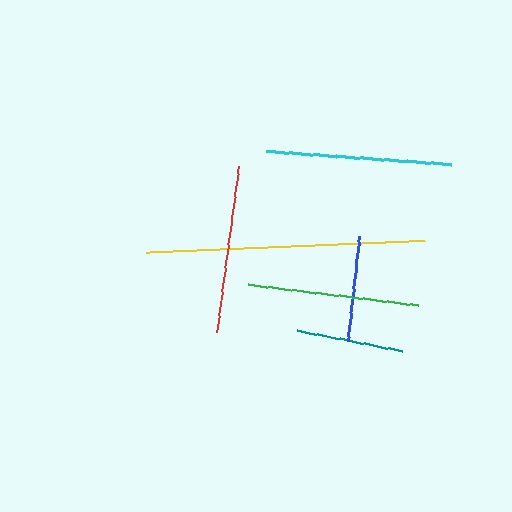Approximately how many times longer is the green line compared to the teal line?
The green line is approximately 1.6 times the length of the teal line.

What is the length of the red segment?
The red segment is approximately 168 pixels long.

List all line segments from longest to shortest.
From longest to shortest: yellow, cyan, green, red, teal, blue.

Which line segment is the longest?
The yellow line is the longest at approximately 279 pixels.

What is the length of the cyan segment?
The cyan segment is approximately 187 pixels long.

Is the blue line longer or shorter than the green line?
The green line is longer than the blue line.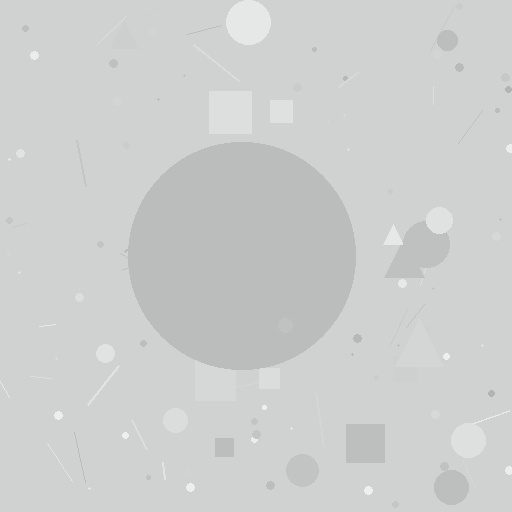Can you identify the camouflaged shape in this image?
The camouflaged shape is a circle.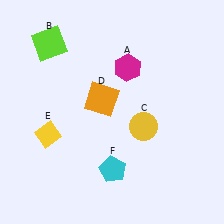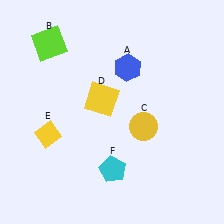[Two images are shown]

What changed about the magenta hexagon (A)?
In Image 1, A is magenta. In Image 2, it changed to blue.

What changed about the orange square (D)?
In Image 1, D is orange. In Image 2, it changed to yellow.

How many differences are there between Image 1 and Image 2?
There are 2 differences between the two images.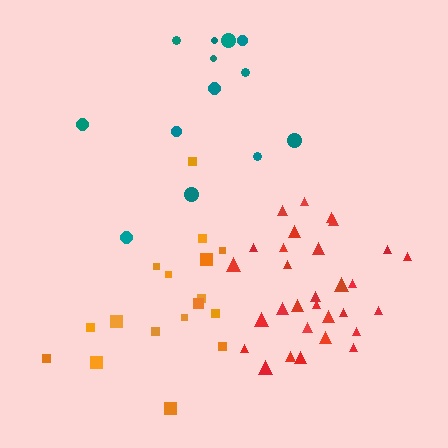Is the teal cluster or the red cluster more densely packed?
Red.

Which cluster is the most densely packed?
Red.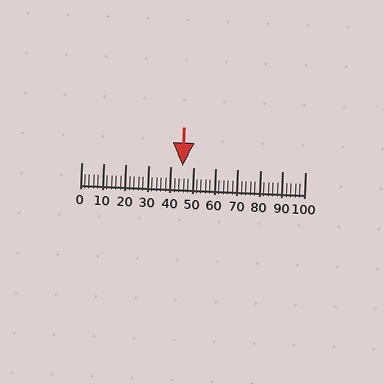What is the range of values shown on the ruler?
The ruler shows values from 0 to 100.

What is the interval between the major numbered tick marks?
The major tick marks are spaced 10 units apart.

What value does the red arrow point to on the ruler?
The red arrow points to approximately 45.